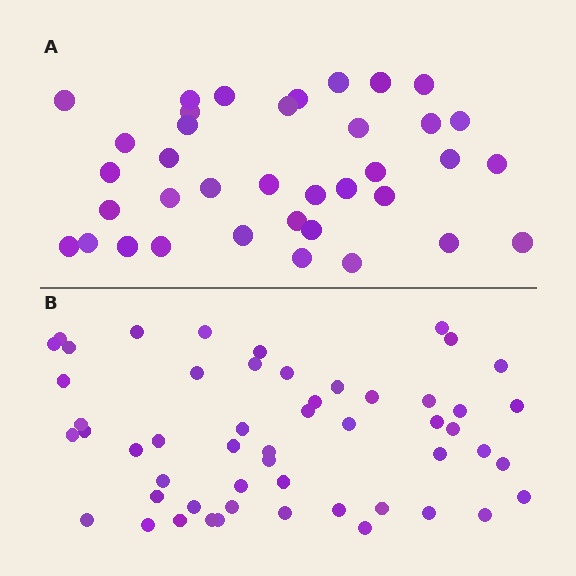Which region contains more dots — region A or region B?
Region B (the bottom region) has more dots.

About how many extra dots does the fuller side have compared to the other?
Region B has approximately 15 more dots than region A.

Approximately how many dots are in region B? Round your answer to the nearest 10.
About 50 dots. (The exact count is 53, which rounds to 50.)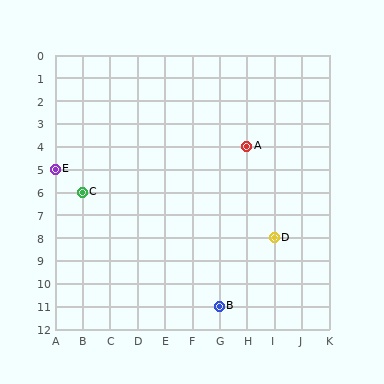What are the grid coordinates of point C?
Point C is at grid coordinates (B, 6).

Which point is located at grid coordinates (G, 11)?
Point B is at (G, 11).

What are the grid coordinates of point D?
Point D is at grid coordinates (I, 8).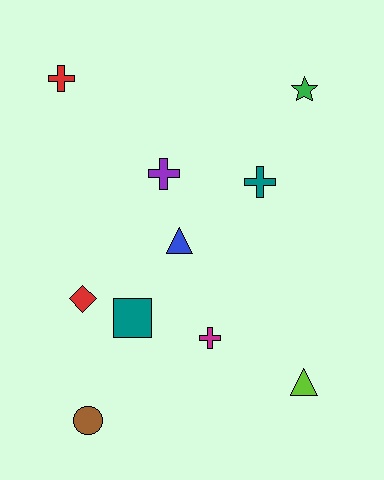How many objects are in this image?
There are 10 objects.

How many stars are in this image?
There is 1 star.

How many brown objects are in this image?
There is 1 brown object.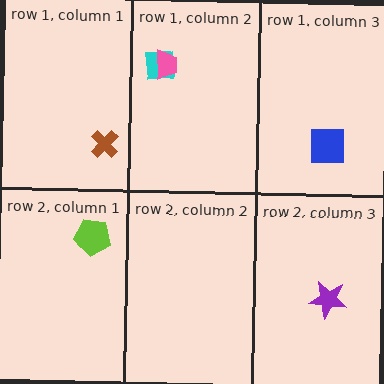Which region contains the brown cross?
The row 1, column 1 region.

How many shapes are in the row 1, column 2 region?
2.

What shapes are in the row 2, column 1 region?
The lime pentagon.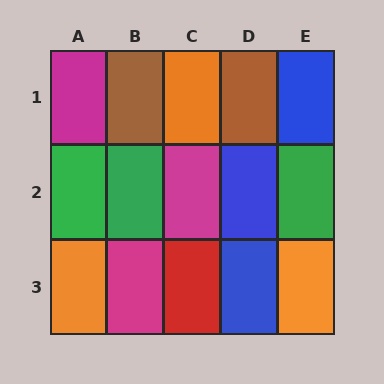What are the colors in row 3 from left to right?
Orange, magenta, red, blue, orange.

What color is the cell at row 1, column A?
Magenta.